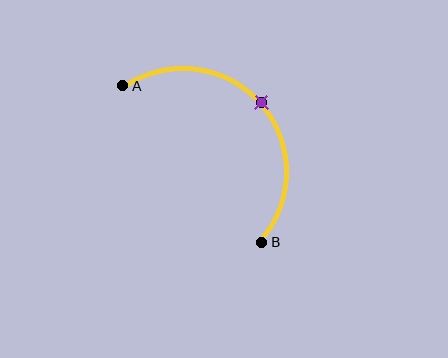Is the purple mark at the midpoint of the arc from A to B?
Yes. The purple mark lies on the arc at equal arc-length from both A and B — it is the arc midpoint.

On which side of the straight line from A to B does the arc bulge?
The arc bulges above and to the right of the straight line connecting A and B.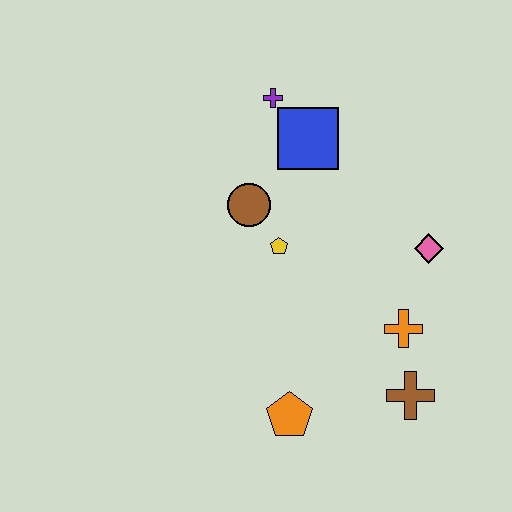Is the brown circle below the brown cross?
No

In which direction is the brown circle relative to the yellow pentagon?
The brown circle is above the yellow pentagon.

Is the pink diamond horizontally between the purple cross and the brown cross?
No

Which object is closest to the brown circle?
The yellow pentagon is closest to the brown circle.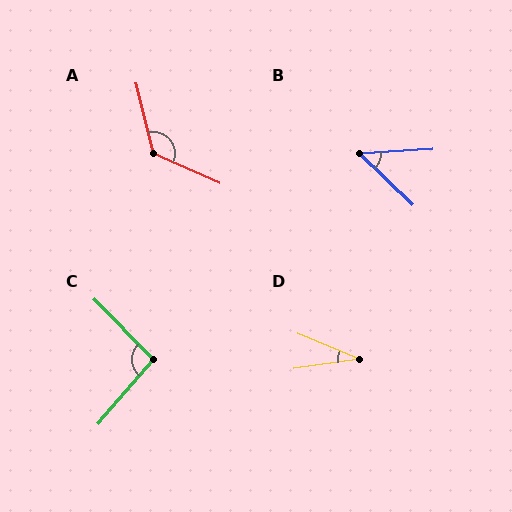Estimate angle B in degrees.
Approximately 48 degrees.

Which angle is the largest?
A, at approximately 128 degrees.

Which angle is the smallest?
D, at approximately 31 degrees.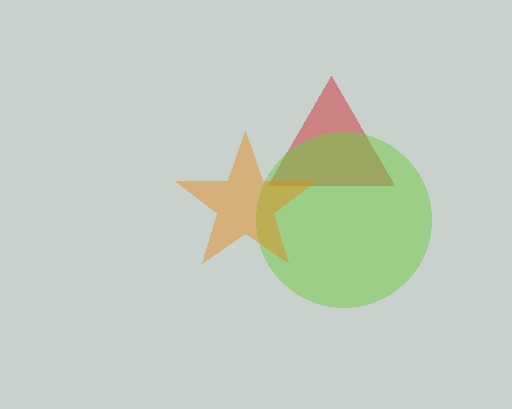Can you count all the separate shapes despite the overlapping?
Yes, there are 3 separate shapes.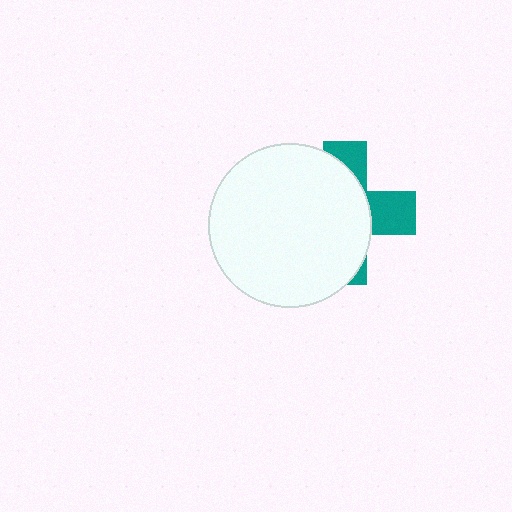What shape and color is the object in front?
The object in front is a white circle.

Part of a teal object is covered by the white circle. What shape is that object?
It is a cross.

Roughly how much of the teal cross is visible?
A small part of it is visible (roughly 32%).